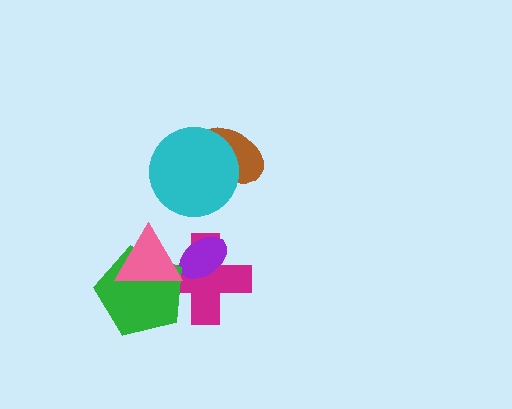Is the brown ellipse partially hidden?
Yes, it is partially covered by another shape.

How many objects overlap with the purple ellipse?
2 objects overlap with the purple ellipse.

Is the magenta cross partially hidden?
Yes, it is partially covered by another shape.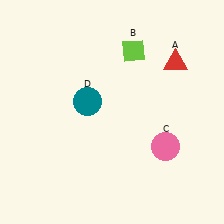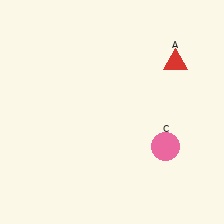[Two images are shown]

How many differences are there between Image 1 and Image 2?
There are 2 differences between the two images.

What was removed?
The teal circle (D), the lime diamond (B) were removed in Image 2.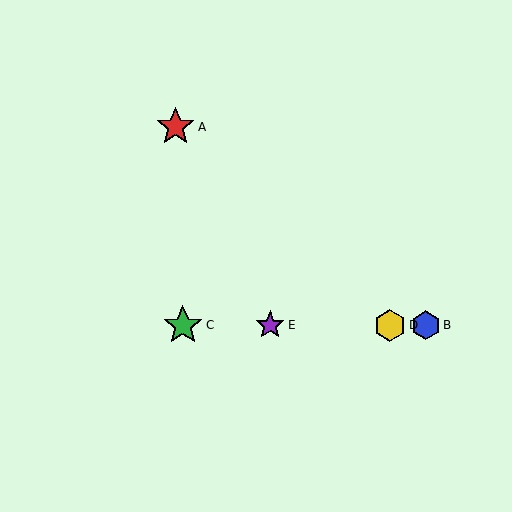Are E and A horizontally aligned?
No, E is at y≈325 and A is at y≈127.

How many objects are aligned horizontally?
4 objects (B, C, D, E) are aligned horizontally.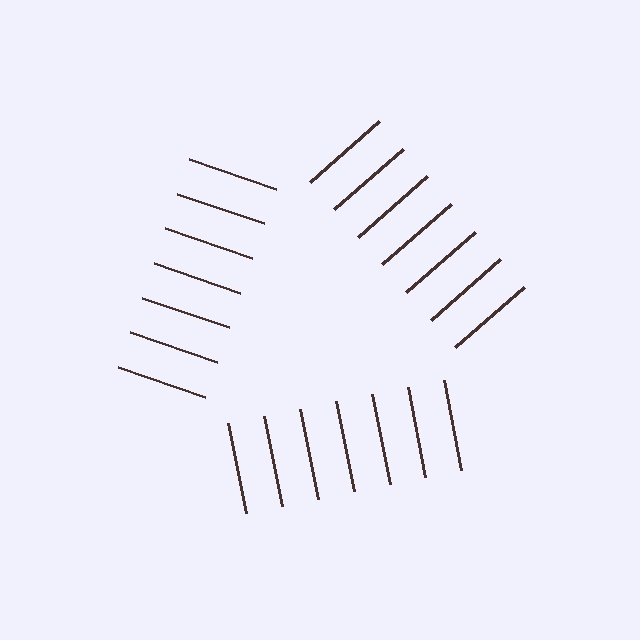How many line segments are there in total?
21 — 7 along each of the 3 edges.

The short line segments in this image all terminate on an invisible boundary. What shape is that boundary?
An illusory triangle — the line segments terminate on its edges but no continuous stroke is drawn.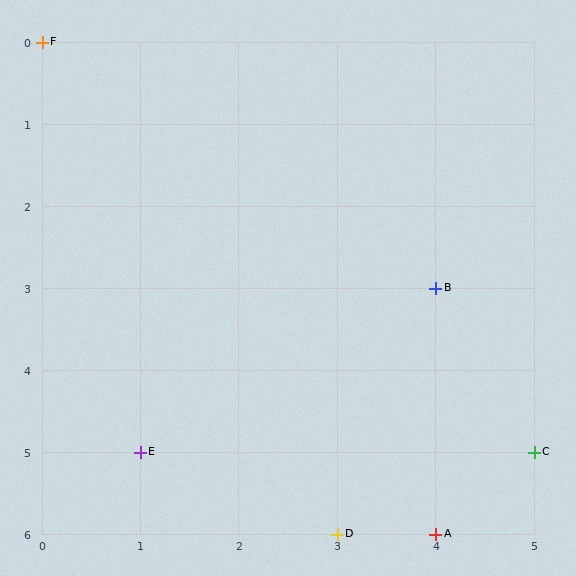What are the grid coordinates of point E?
Point E is at grid coordinates (1, 5).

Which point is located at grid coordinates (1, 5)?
Point E is at (1, 5).